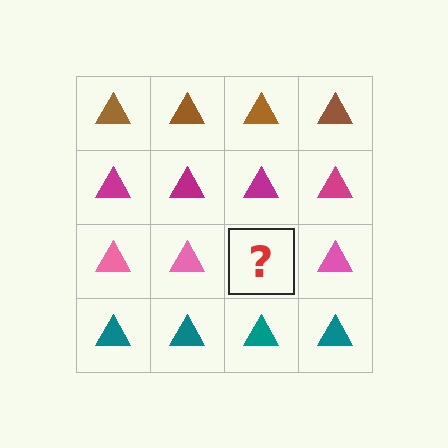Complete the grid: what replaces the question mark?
The question mark should be replaced with a pink triangle.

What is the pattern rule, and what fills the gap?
The rule is that each row has a consistent color. The gap should be filled with a pink triangle.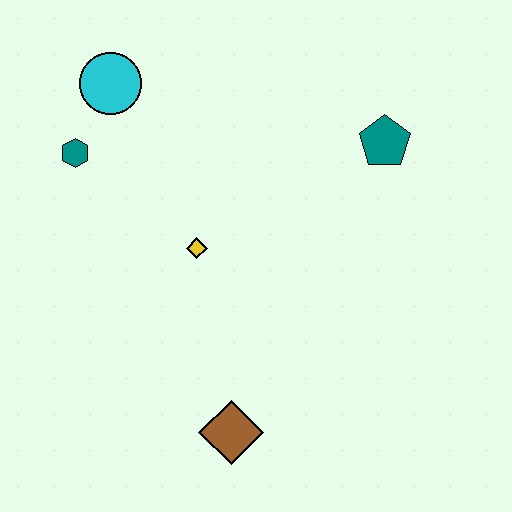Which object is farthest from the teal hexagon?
The brown diamond is farthest from the teal hexagon.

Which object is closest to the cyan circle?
The teal hexagon is closest to the cyan circle.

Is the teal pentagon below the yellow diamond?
No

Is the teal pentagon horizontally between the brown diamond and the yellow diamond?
No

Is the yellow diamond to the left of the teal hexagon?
No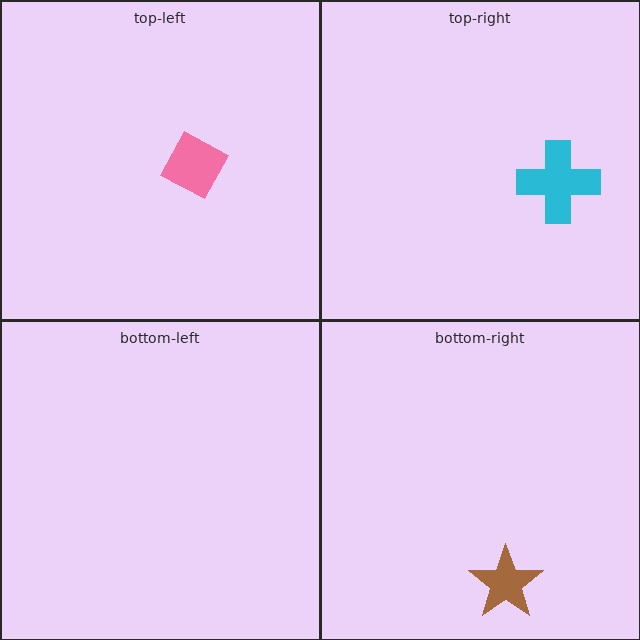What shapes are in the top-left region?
The pink diamond.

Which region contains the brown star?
The bottom-right region.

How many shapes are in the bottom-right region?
1.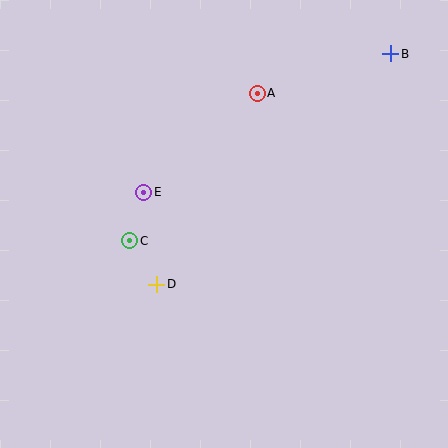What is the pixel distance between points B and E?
The distance between B and E is 283 pixels.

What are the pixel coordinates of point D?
Point D is at (157, 284).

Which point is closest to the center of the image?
Point E at (144, 192) is closest to the center.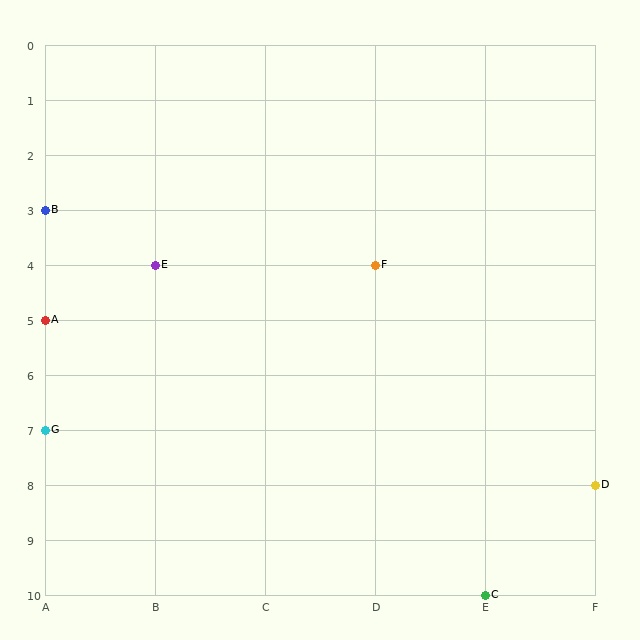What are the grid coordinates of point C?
Point C is at grid coordinates (E, 10).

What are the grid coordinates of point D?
Point D is at grid coordinates (F, 8).